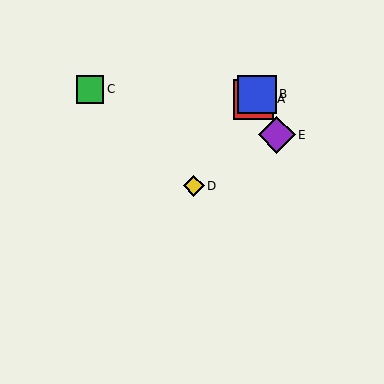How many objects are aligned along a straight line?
3 objects (A, B, D) are aligned along a straight line.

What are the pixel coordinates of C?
Object C is at (90, 89).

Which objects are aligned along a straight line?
Objects A, B, D are aligned along a straight line.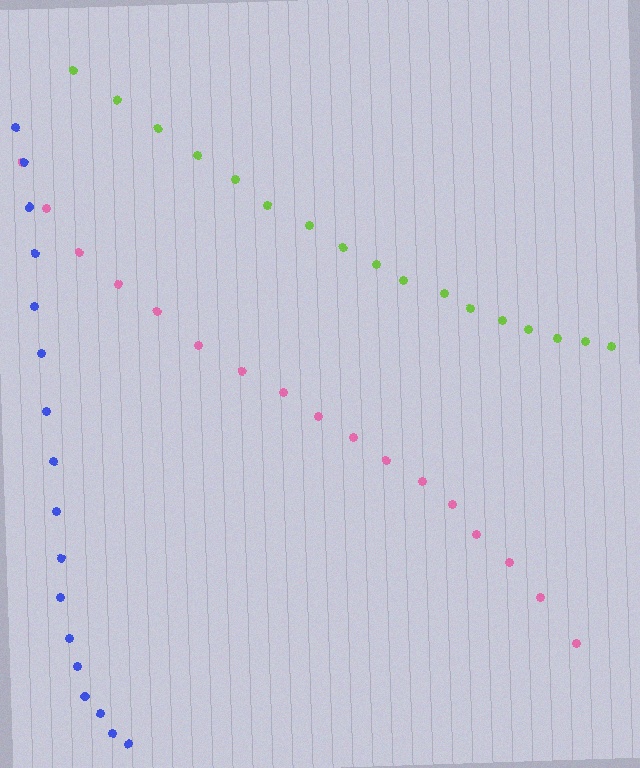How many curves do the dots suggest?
There are 3 distinct paths.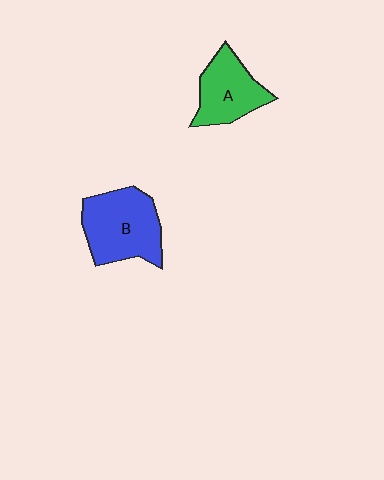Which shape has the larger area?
Shape B (blue).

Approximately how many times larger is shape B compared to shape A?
Approximately 1.3 times.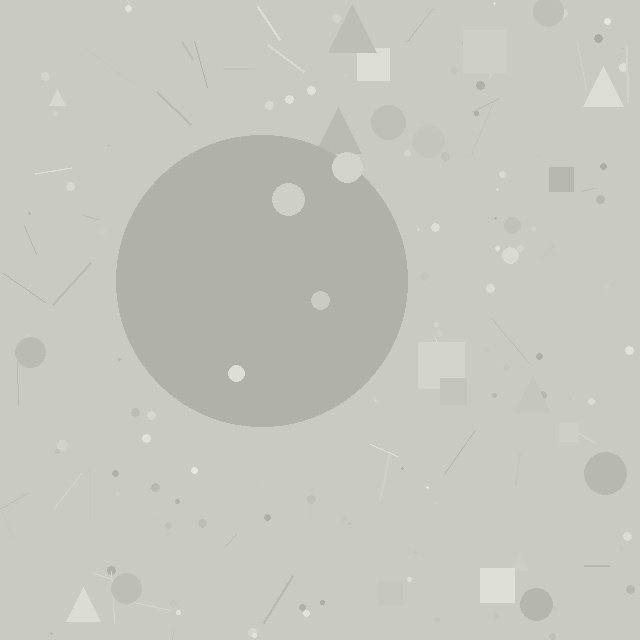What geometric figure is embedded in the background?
A circle is embedded in the background.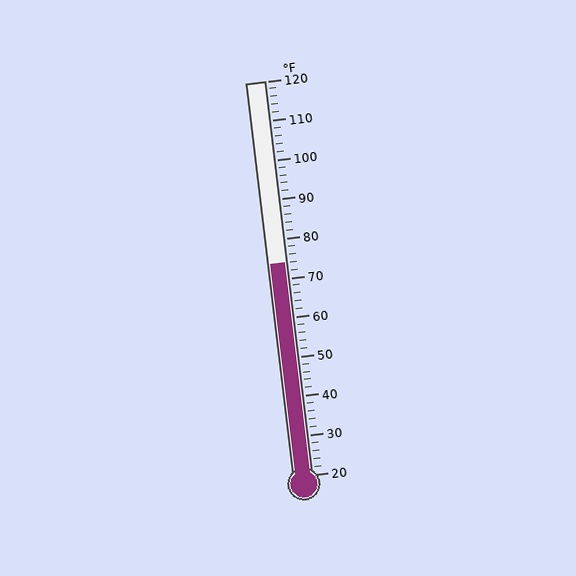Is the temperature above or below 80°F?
The temperature is below 80°F.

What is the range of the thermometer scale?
The thermometer scale ranges from 20°F to 120°F.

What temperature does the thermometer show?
The thermometer shows approximately 74°F.